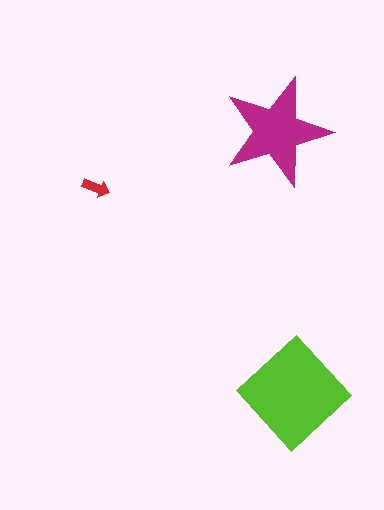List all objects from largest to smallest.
The lime diamond, the magenta star, the red arrow.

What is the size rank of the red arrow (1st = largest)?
3rd.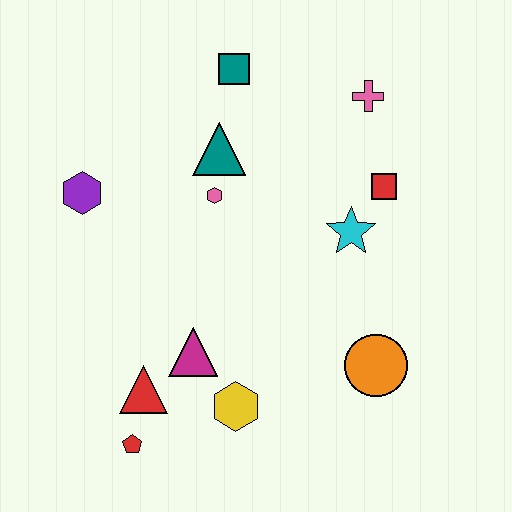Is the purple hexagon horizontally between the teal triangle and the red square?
No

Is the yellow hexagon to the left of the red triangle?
No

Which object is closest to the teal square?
The teal triangle is closest to the teal square.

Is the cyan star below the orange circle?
No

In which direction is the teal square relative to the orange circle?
The teal square is above the orange circle.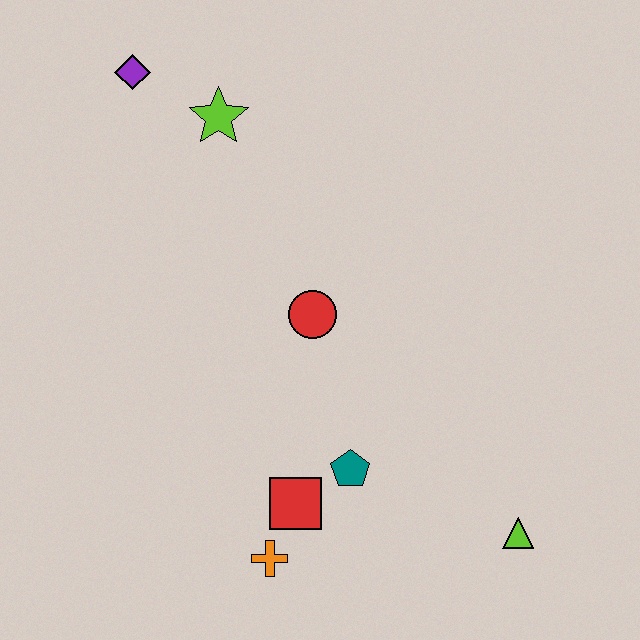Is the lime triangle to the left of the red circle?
No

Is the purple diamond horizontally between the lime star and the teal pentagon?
No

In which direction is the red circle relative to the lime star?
The red circle is below the lime star.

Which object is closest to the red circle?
The teal pentagon is closest to the red circle.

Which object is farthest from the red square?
The purple diamond is farthest from the red square.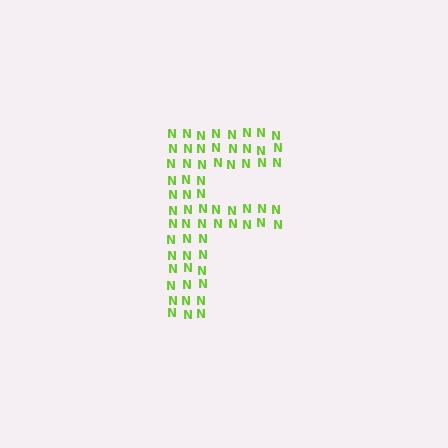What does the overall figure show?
The overall figure shows the letter F.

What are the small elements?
The small elements are letter N's.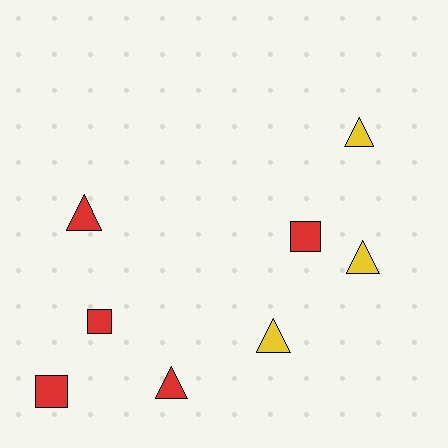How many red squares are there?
There are 3 red squares.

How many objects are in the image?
There are 8 objects.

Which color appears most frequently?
Red, with 5 objects.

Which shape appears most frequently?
Triangle, with 5 objects.